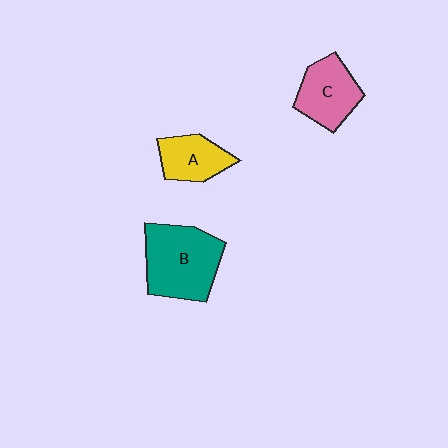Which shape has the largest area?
Shape B (teal).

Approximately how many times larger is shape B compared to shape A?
Approximately 1.8 times.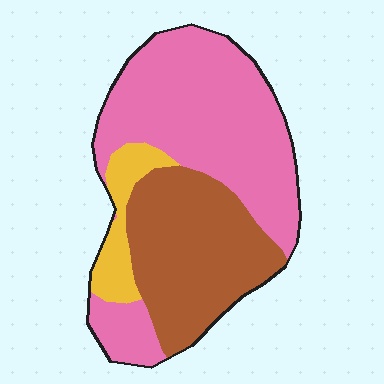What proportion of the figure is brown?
Brown covers about 35% of the figure.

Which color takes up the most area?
Pink, at roughly 55%.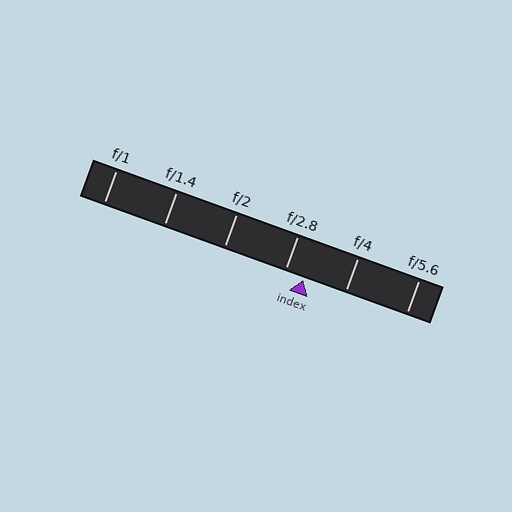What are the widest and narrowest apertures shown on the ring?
The widest aperture shown is f/1 and the narrowest is f/5.6.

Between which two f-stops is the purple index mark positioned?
The index mark is between f/2.8 and f/4.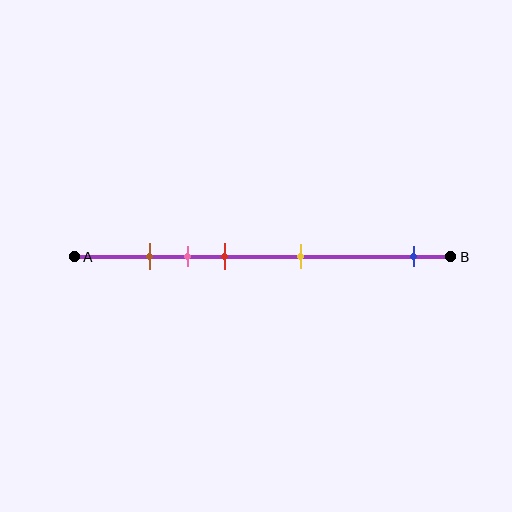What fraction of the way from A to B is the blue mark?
The blue mark is approximately 90% (0.9) of the way from A to B.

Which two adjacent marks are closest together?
The brown and pink marks are the closest adjacent pair.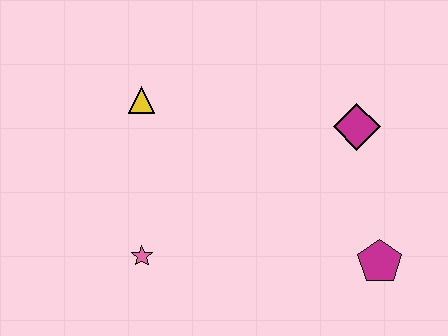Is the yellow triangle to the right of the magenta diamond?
No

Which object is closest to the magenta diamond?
The magenta pentagon is closest to the magenta diamond.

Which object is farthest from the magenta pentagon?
The yellow triangle is farthest from the magenta pentagon.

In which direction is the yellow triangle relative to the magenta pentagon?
The yellow triangle is to the left of the magenta pentagon.